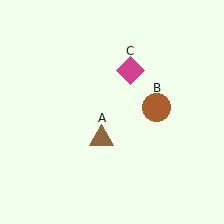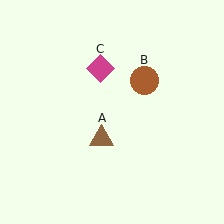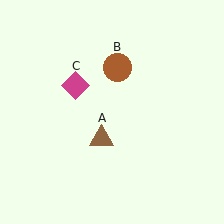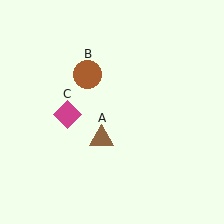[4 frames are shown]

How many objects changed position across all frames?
2 objects changed position: brown circle (object B), magenta diamond (object C).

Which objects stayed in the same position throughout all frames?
Brown triangle (object A) remained stationary.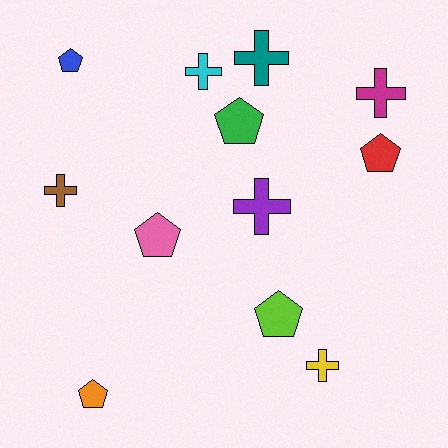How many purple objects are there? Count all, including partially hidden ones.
There is 1 purple object.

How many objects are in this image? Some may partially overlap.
There are 12 objects.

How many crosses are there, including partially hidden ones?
There are 6 crosses.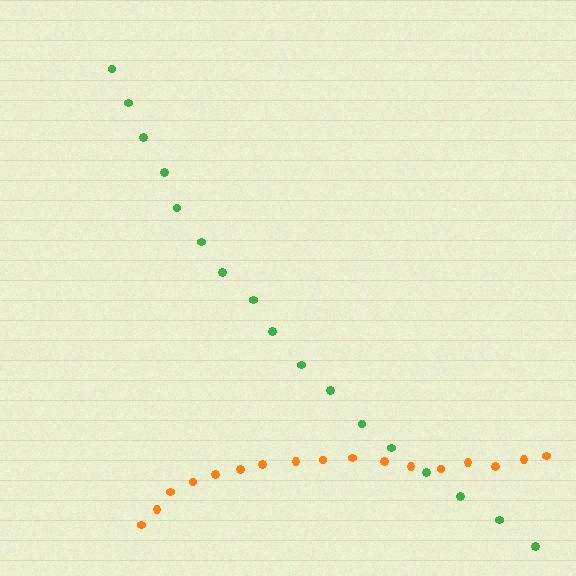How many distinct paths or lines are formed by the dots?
There are 2 distinct paths.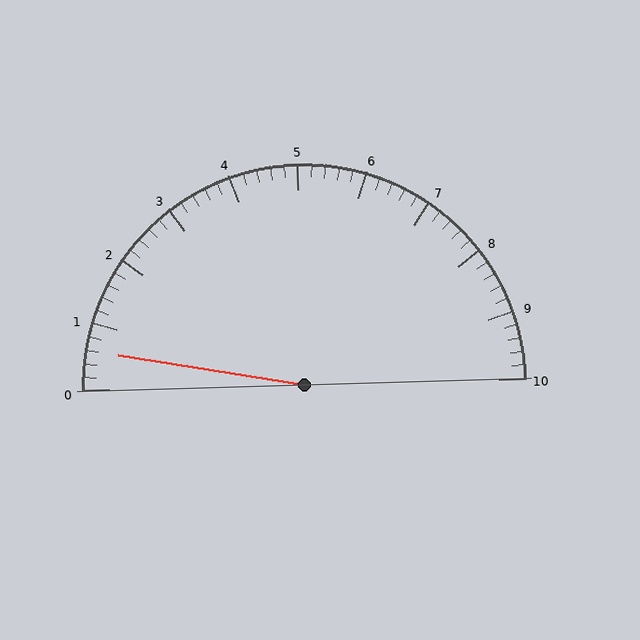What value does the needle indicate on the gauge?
The needle indicates approximately 0.6.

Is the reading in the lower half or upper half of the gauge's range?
The reading is in the lower half of the range (0 to 10).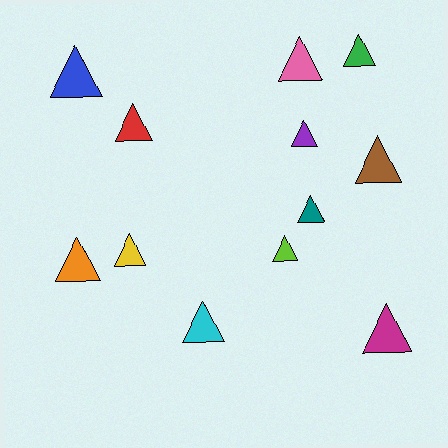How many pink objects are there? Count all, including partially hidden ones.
There is 1 pink object.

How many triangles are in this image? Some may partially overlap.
There are 12 triangles.